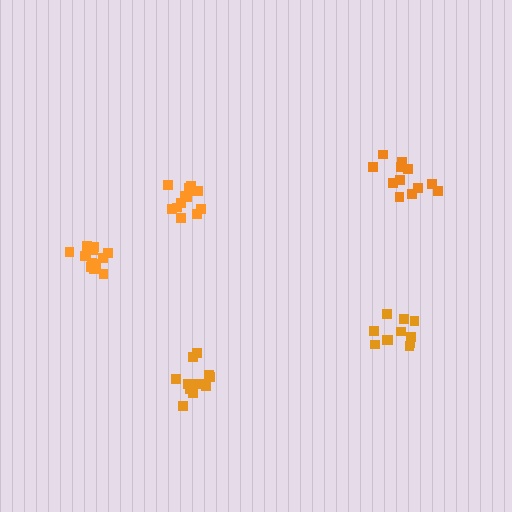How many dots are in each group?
Group 1: 13 dots, Group 2: 11 dots, Group 3: 12 dots, Group 4: 12 dots, Group 5: 14 dots (62 total).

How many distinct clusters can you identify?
There are 5 distinct clusters.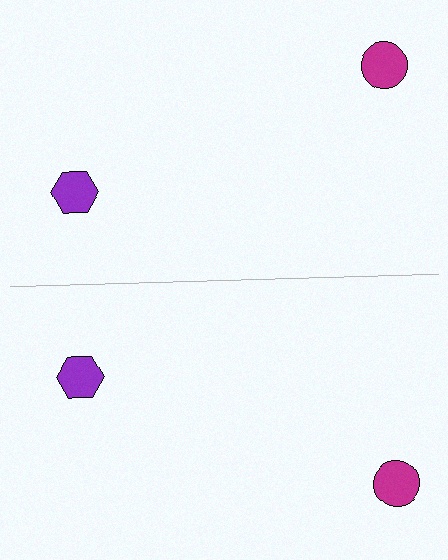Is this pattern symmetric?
Yes, this pattern has bilateral (reflection) symmetry.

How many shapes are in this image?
There are 4 shapes in this image.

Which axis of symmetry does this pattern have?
The pattern has a horizontal axis of symmetry running through the center of the image.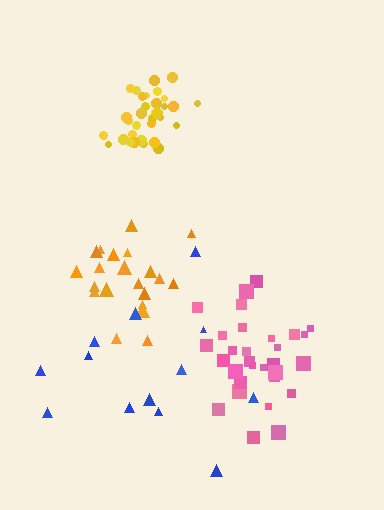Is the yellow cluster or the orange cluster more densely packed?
Yellow.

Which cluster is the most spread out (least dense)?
Blue.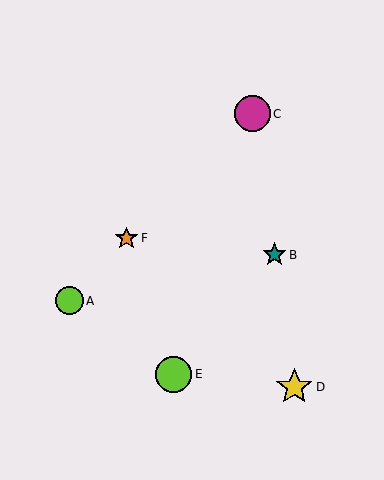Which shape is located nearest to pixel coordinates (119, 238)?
The orange star (labeled F) at (127, 238) is nearest to that location.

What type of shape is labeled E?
Shape E is a lime circle.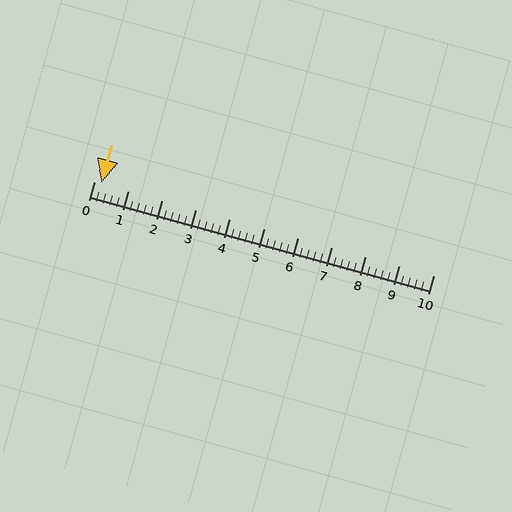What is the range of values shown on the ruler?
The ruler shows values from 0 to 10.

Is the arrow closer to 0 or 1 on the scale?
The arrow is closer to 0.